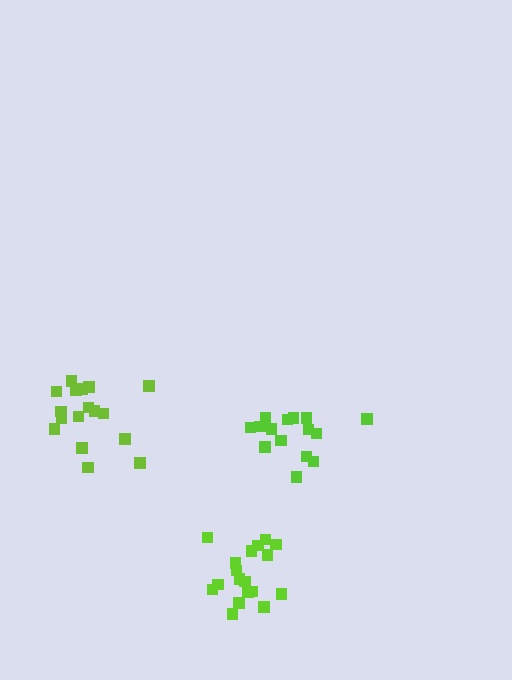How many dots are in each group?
Group 1: 18 dots, Group 2: 15 dots, Group 3: 17 dots (50 total).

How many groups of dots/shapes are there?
There are 3 groups.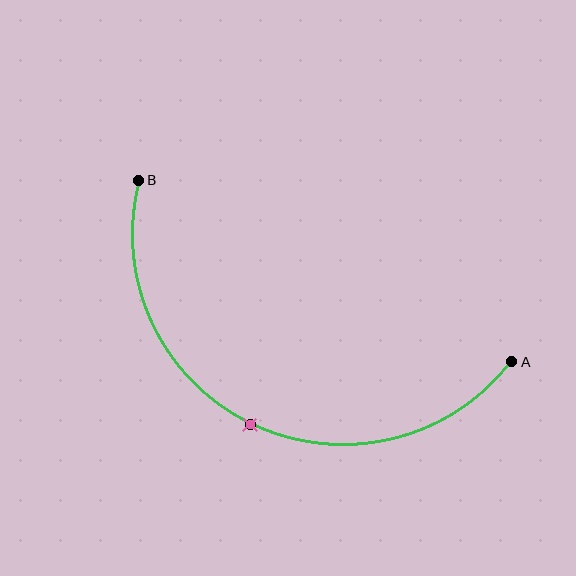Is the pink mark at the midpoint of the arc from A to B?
Yes. The pink mark lies on the arc at equal arc-length from both A and B — it is the arc midpoint.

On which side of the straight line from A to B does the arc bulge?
The arc bulges below the straight line connecting A and B.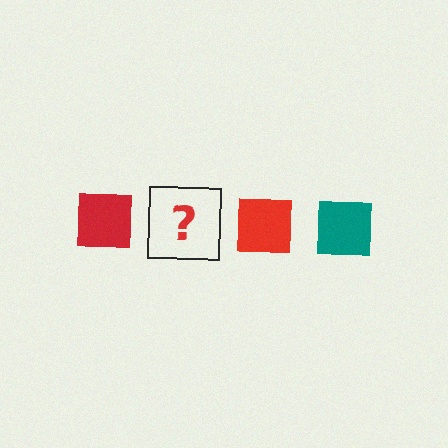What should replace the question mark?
The question mark should be replaced with a teal square.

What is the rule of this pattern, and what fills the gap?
The rule is that the pattern cycles through red, teal squares. The gap should be filled with a teal square.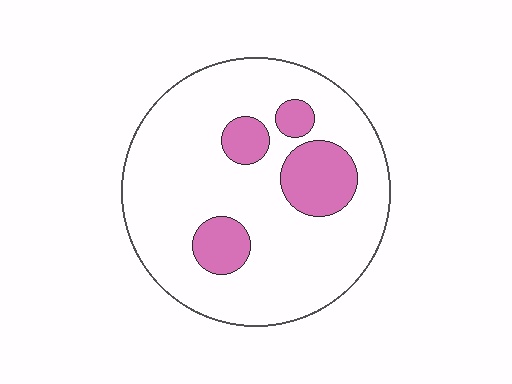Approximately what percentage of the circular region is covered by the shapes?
Approximately 20%.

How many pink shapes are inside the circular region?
4.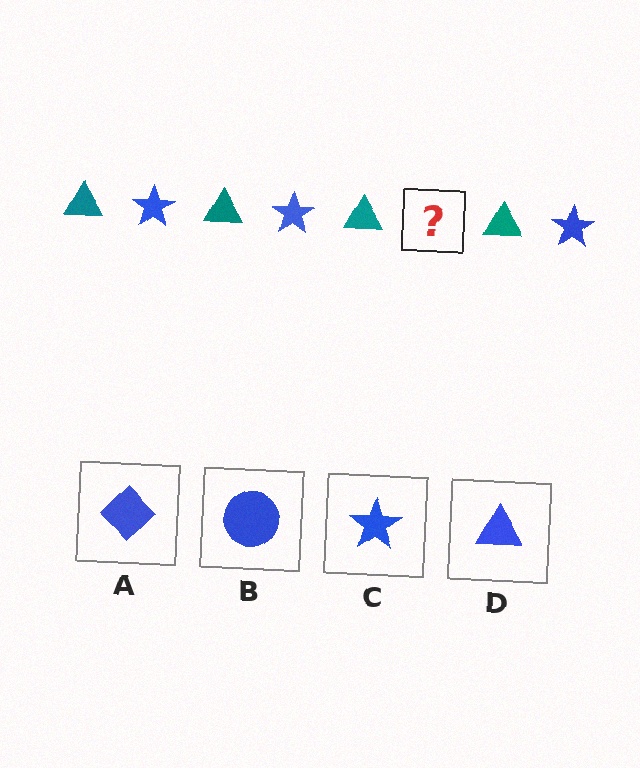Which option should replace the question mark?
Option C.